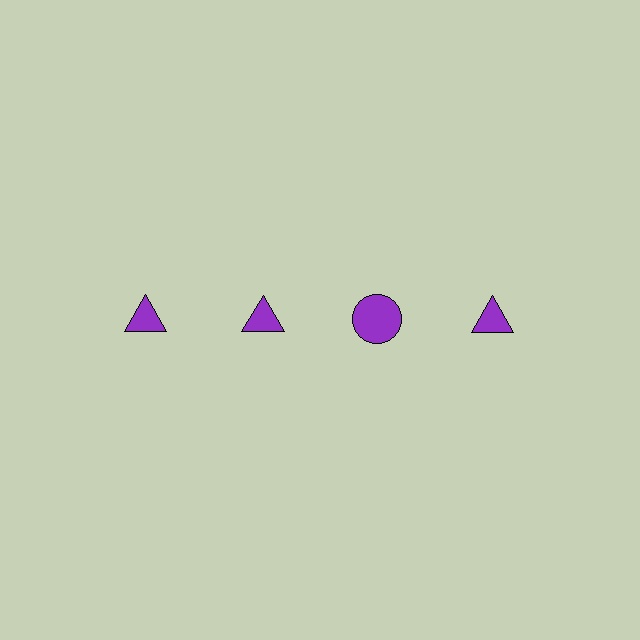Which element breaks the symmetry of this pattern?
The purple circle in the top row, center column breaks the symmetry. All other shapes are purple triangles.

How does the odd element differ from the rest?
It has a different shape: circle instead of triangle.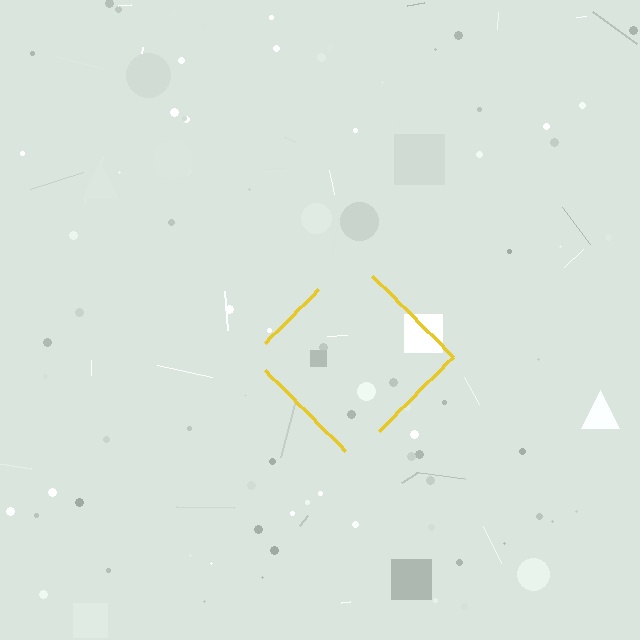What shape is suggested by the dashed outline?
The dashed outline suggests a diamond.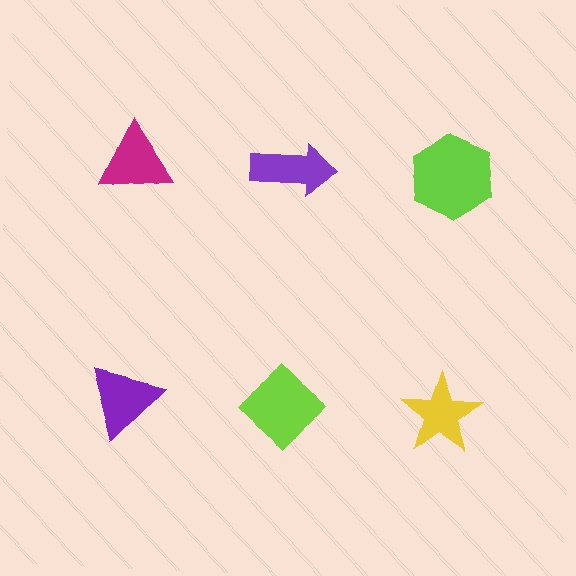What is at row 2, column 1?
A purple triangle.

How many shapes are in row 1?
3 shapes.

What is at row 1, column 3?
A lime hexagon.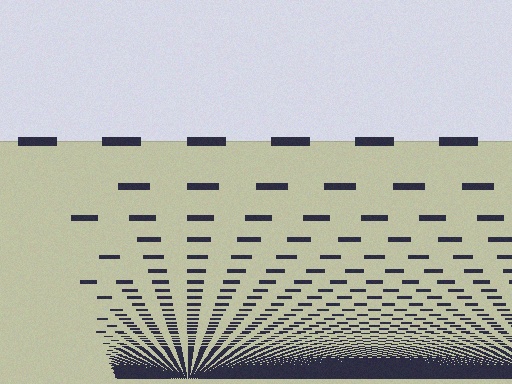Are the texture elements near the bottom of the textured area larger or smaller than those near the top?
Smaller. The gradient is inverted — elements near the bottom are smaller and denser.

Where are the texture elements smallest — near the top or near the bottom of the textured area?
Near the bottom.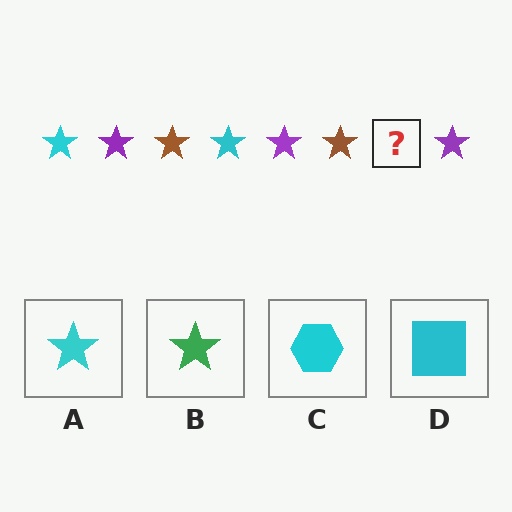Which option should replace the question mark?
Option A.